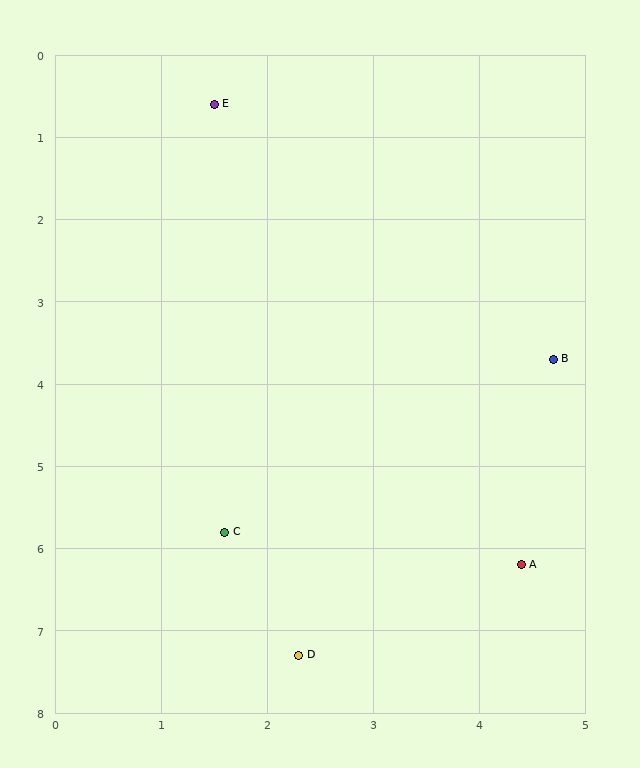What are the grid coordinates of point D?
Point D is at approximately (2.3, 7.3).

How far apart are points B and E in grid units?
Points B and E are about 4.5 grid units apart.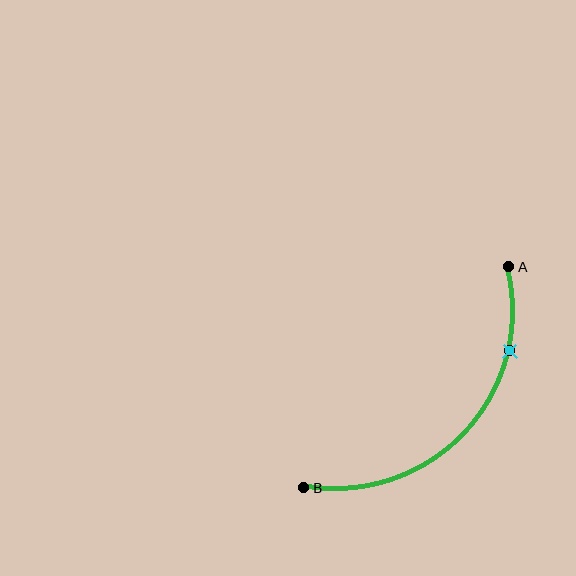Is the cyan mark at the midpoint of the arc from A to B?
No. The cyan mark lies on the arc but is closer to endpoint A. The arc midpoint would be at the point on the curve equidistant along the arc from both A and B.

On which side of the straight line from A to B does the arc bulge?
The arc bulges below and to the right of the straight line connecting A and B.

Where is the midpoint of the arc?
The arc midpoint is the point on the curve farthest from the straight line joining A and B. It sits below and to the right of that line.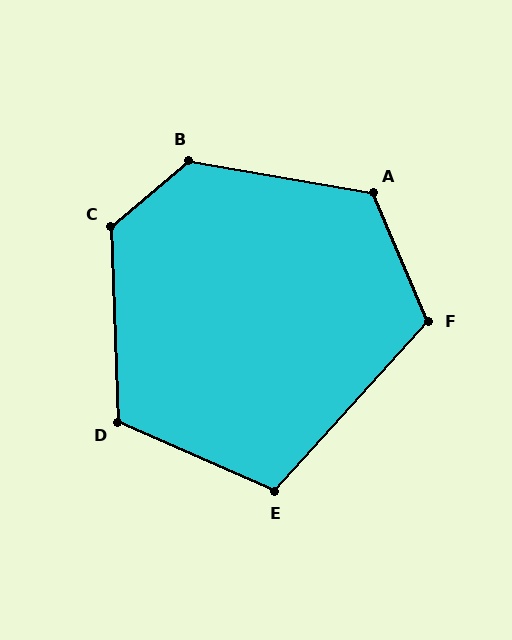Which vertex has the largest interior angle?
B, at approximately 130 degrees.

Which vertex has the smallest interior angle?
E, at approximately 109 degrees.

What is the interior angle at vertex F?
Approximately 114 degrees (obtuse).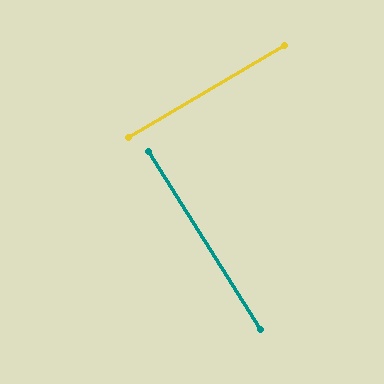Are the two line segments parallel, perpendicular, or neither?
Perpendicular — they meet at approximately 88°.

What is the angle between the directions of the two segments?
Approximately 88 degrees.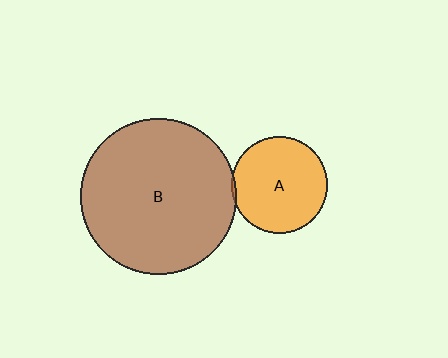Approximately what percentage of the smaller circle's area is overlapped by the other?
Approximately 5%.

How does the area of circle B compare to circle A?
Approximately 2.6 times.